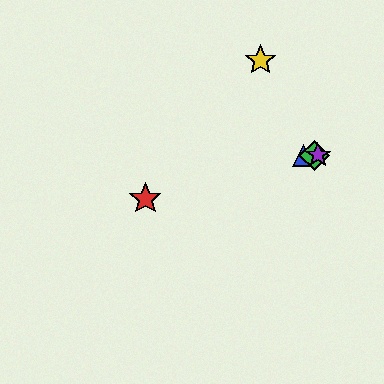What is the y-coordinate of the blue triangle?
The blue triangle is at y≈155.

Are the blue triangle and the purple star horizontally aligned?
Yes, both are at y≈155.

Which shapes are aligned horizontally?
The blue triangle, the green diamond, the purple star are aligned horizontally.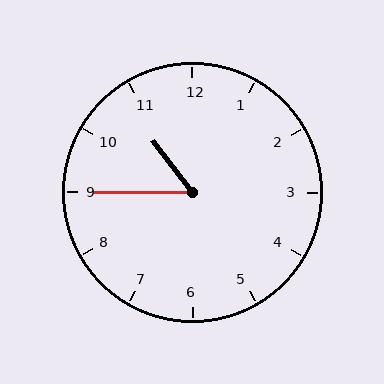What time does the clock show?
10:45.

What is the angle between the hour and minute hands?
Approximately 52 degrees.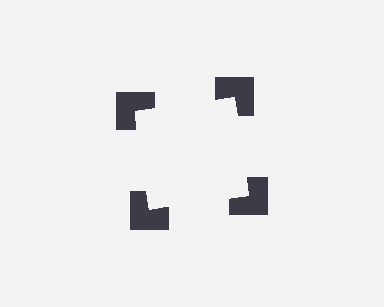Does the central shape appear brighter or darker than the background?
It typically appears slightly brighter than the background, even though no actual brightness change is drawn.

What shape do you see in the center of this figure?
An illusory square — its edges are inferred from the aligned wedge cuts in the notched squares, not physically drawn.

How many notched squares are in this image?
There are 4 — one at each vertex of the illusory square.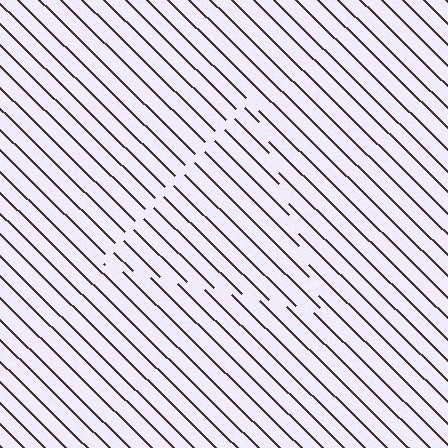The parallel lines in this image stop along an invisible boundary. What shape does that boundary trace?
An illusory triangle. The interior of the shape contains the same grating, shifted by half a period — the contour is defined by the phase discontinuity where line-ends from the inner and outer gratings abut.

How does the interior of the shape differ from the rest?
The interior of the shape contains the same grating, shifted by half a period — the contour is defined by the phase discontinuity where line-ends from the inner and outer gratings abut.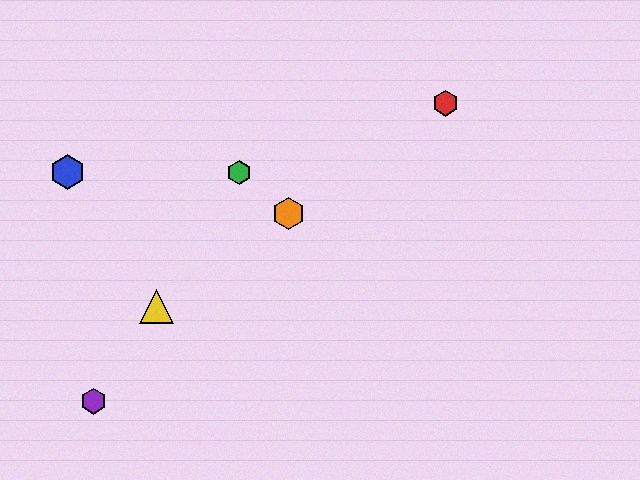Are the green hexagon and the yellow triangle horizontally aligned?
No, the green hexagon is at y≈172 and the yellow triangle is at y≈306.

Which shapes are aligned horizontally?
The blue hexagon, the green hexagon are aligned horizontally.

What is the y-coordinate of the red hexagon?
The red hexagon is at y≈103.